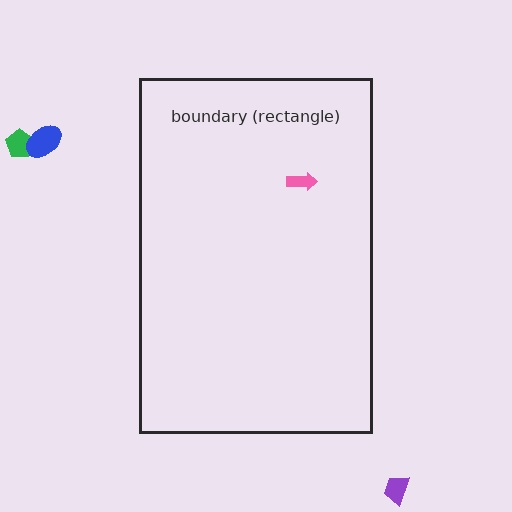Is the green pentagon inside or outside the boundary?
Outside.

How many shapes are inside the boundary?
1 inside, 3 outside.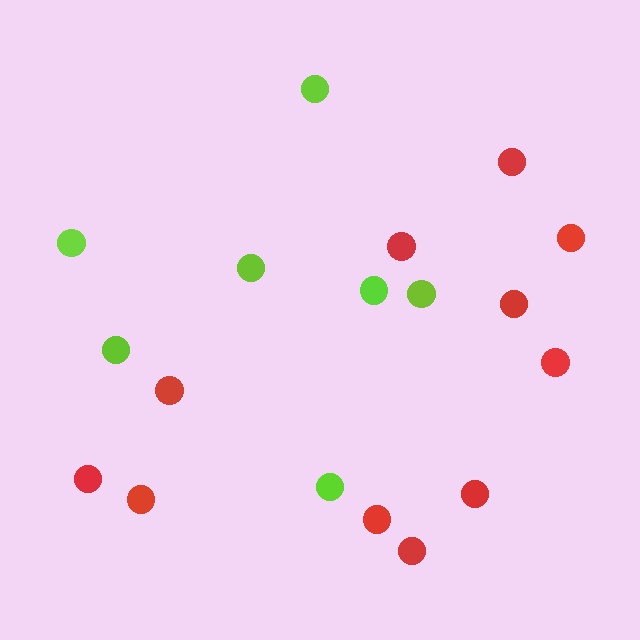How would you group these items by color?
There are 2 groups: one group of red circles (11) and one group of lime circles (7).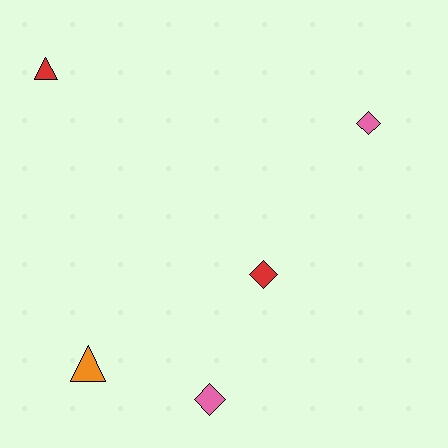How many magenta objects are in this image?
There are no magenta objects.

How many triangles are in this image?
There are 2 triangles.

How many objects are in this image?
There are 5 objects.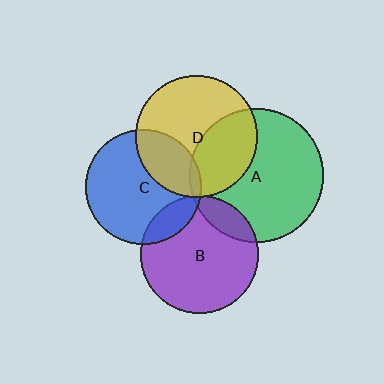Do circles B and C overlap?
Yes.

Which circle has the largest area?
Circle A (green).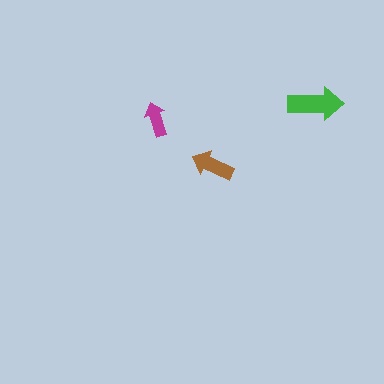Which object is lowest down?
The brown arrow is bottommost.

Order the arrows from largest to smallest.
the green one, the brown one, the magenta one.